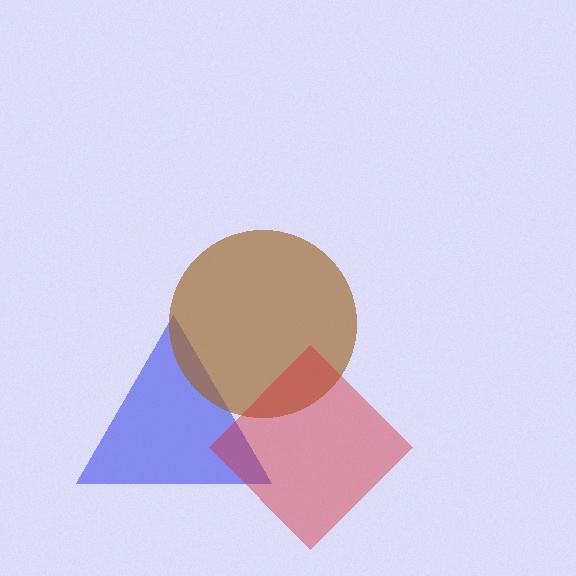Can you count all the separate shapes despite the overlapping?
Yes, there are 3 separate shapes.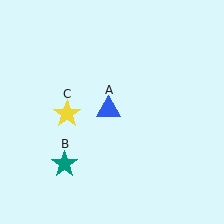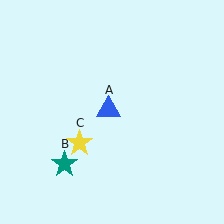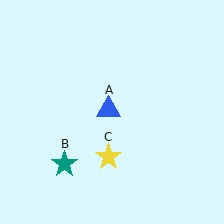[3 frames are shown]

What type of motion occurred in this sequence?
The yellow star (object C) rotated counterclockwise around the center of the scene.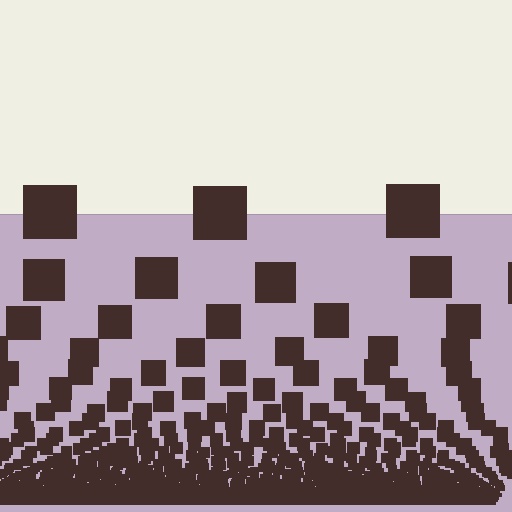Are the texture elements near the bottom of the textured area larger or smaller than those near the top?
Smaller. The gradient is inverted — elements near the bottom are smaller and denser.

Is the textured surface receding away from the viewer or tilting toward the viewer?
The surface appears to tilt toward the viewer. Texture elements get larger and sparser toward the top.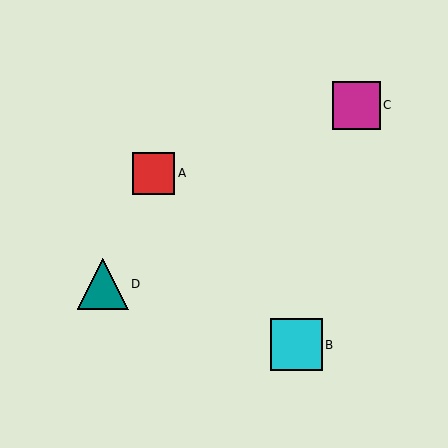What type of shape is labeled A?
Shape A is a red square.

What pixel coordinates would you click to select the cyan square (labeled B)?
Click at (296, 345) to select the cyan square B.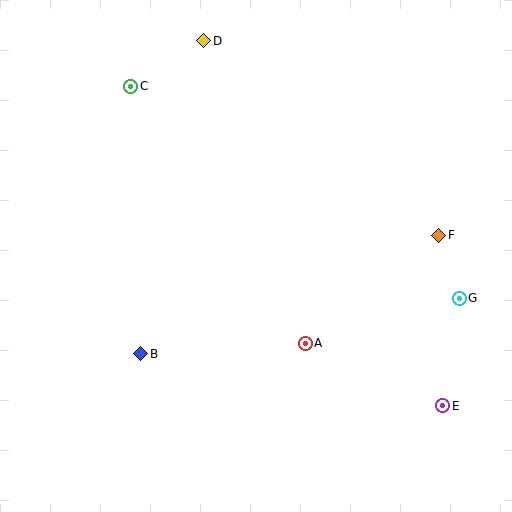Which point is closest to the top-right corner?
Point F is closest to the top-right corner.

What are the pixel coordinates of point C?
Point C is at (131, 86).